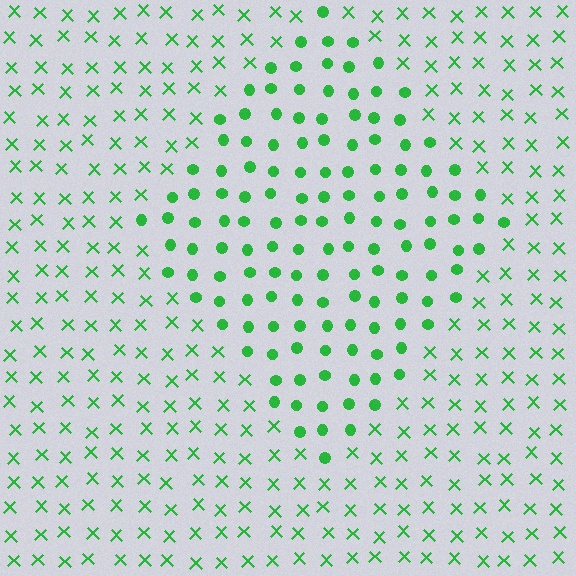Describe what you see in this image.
The image is filled with small green elements arranged in a uniform grid. A diamond-shaped region contains circles, while the surrounding area contains X marks. The boundary is defined purely by the change in element shape.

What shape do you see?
I see a diamond.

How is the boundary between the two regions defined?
The boundary is defined by a change in element shape: circles inside vs. X marks outside. All elements share the same color and spacing.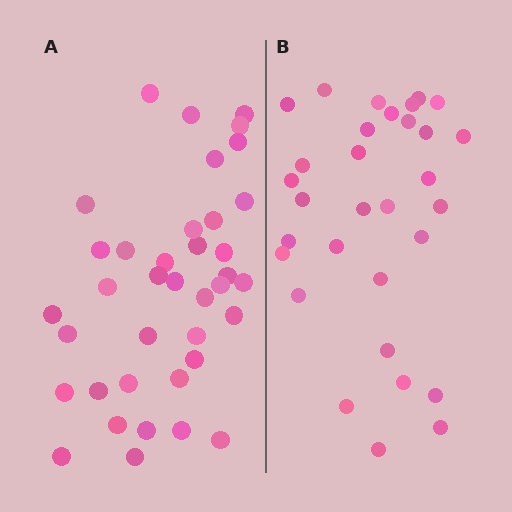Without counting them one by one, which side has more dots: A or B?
Region A (the left region) has more dots.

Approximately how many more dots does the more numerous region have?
Region A has roughly 8 or so more dots than region B.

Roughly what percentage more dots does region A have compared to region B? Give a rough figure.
About 25% more.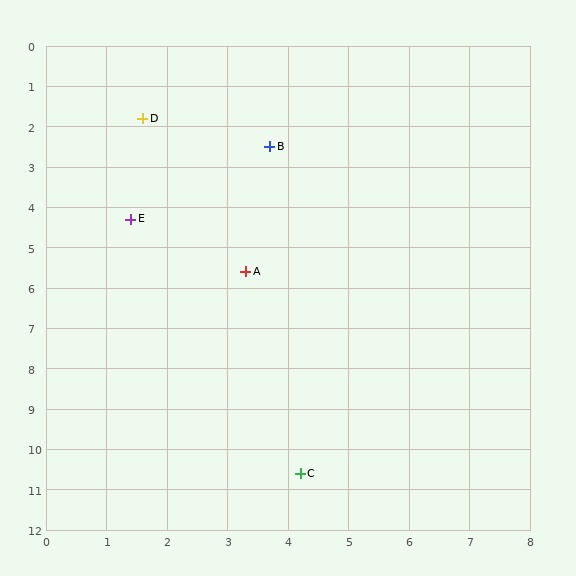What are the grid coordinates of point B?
Point B is at approximately (3.7, 2.5).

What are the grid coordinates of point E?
Point E is at approximately (1.4, 4.3).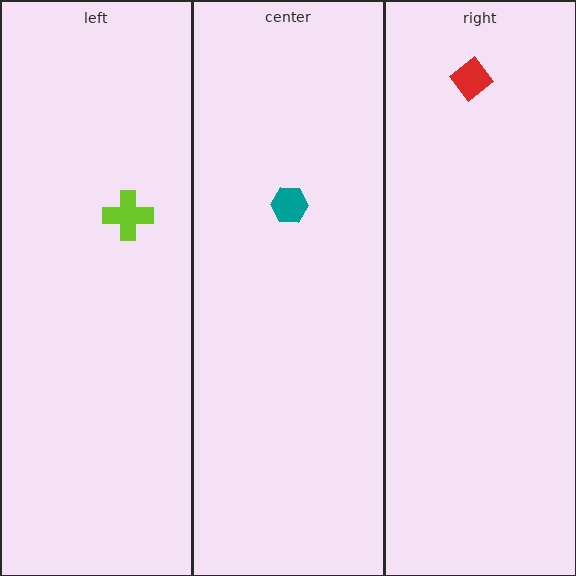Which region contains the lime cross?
The left region.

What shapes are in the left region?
The lime cross.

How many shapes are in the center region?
1.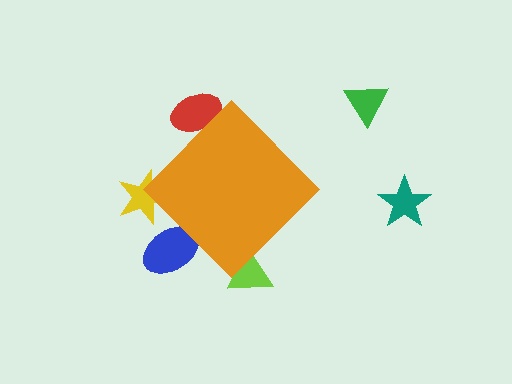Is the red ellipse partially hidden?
Yes, the red ellipse is partially hidden behind the orange diamond.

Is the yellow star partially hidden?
Yes, the yellow star is partially hidden behind the orange diamond.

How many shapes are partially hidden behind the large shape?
4 shapes are partially hidden.